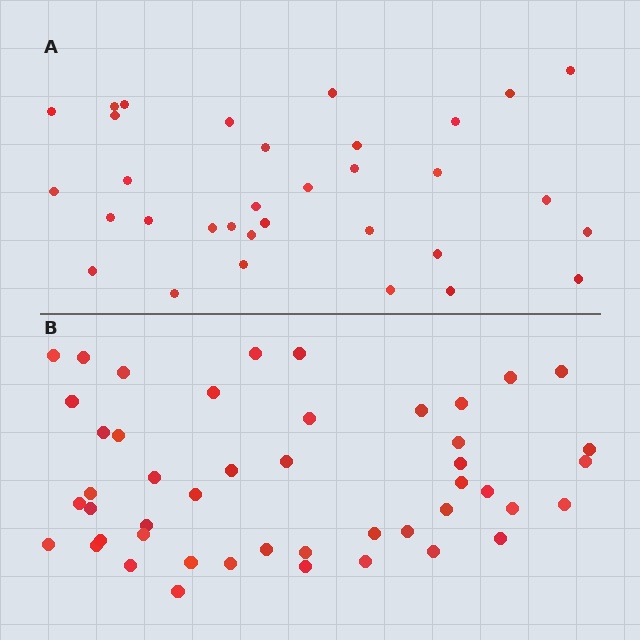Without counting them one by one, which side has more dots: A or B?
Region B (the bottom region) has more dots.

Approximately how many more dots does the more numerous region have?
Region B has approximately 15 more dots than region A.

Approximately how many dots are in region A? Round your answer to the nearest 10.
About 30 dots. (The exact count is 33, which rounds to 30.)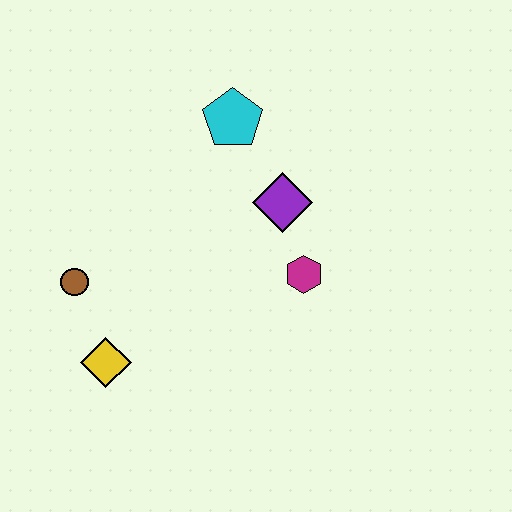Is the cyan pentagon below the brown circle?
No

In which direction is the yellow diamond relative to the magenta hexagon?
The yellow diamond is to the left of the magenta hexagon.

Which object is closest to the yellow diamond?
The brown circle is closest to the yellow diamond.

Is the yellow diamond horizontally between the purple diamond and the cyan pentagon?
No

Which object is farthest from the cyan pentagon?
The yellow diamond is farthest from the cyan pentagon.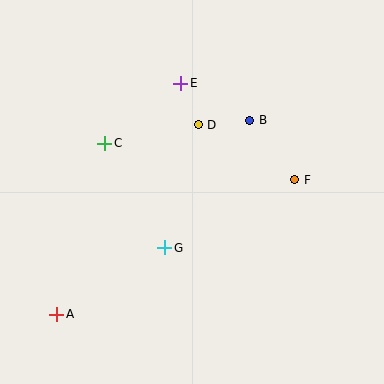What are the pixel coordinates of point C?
Point C is at (105, 143).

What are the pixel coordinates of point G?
Point G is at (165, 248).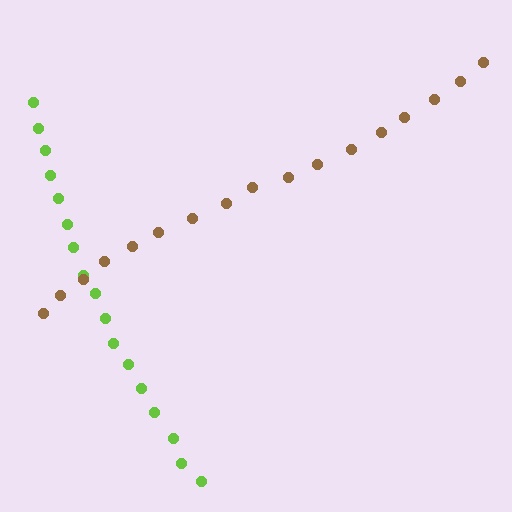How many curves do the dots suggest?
There are 2 distinct paths.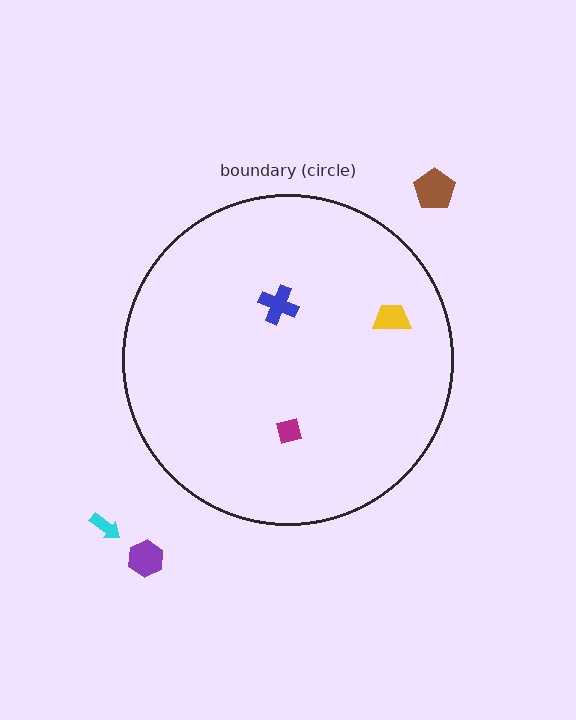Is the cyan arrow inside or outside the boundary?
Outside.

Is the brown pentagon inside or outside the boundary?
Outside.